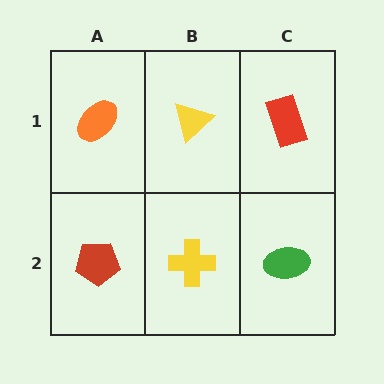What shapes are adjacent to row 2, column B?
A yellow triangle (row 1, column B), a red pentagon (row 2, column A), a green ellipse (row 2, column C).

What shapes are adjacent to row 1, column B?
A yellow cross (row 2, column B), an orange ellipse (row 1, column A), a red rectangle (row 1, column C).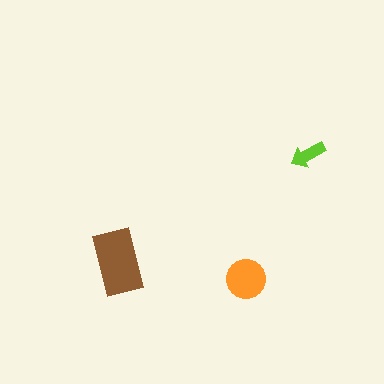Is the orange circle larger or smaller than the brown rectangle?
Smaller.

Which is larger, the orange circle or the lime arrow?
The orange circle.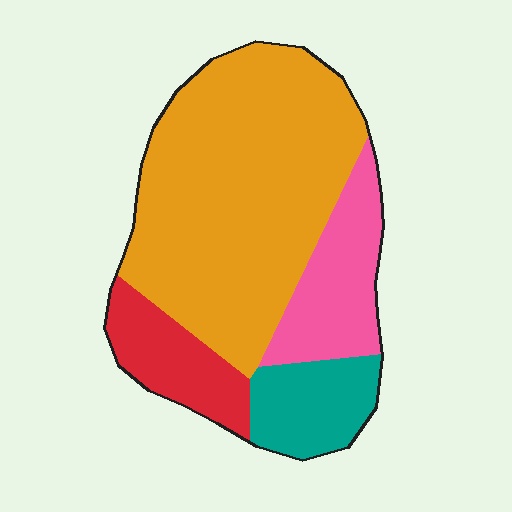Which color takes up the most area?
Orange, at roughly 60%.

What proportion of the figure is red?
Red covers about 15% of the figure.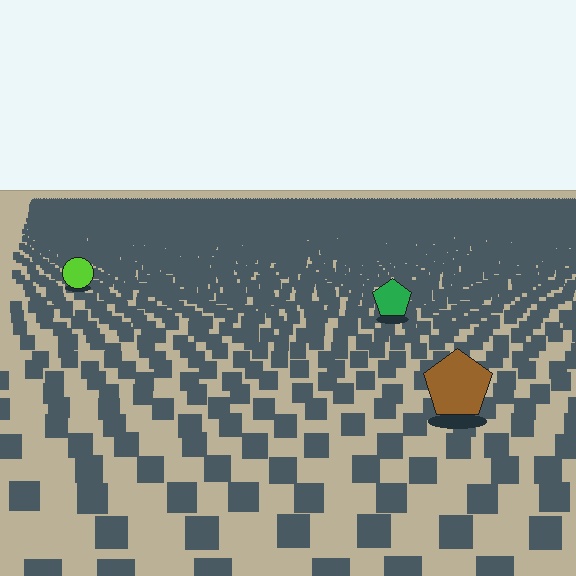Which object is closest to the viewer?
The brown pentagon is closest. The texture marks near it are larger and more spread out.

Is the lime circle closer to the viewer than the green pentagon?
No. The green pentagon is closer — you can tell from the texture gradient: the ground texture is coarser near it.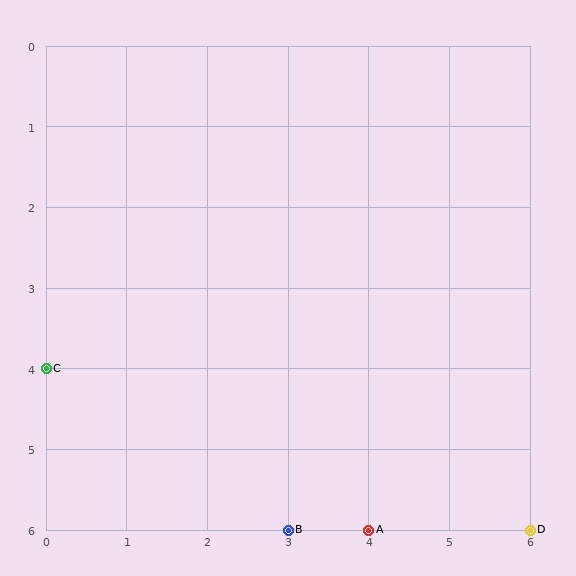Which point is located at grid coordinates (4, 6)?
Point A is at (4, 6).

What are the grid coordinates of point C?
Point C is at grid coordinates (0, 4).